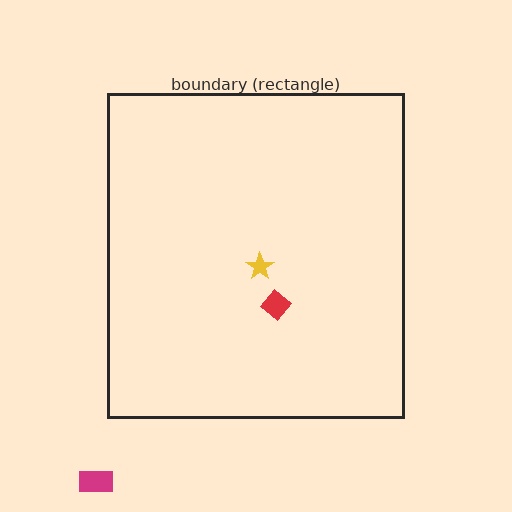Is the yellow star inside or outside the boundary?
Inside.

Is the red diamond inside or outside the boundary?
Inside.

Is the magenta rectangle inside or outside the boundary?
Outside.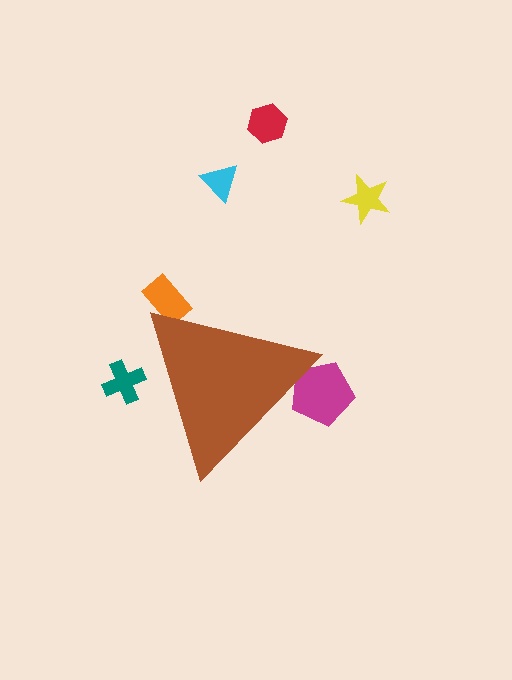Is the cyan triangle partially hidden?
No, the cyan triangle is fully visible.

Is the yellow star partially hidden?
No, the yellow star is fully visible.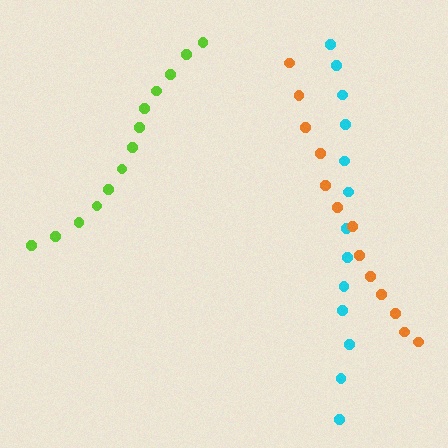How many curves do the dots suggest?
There are 3 distinct paths.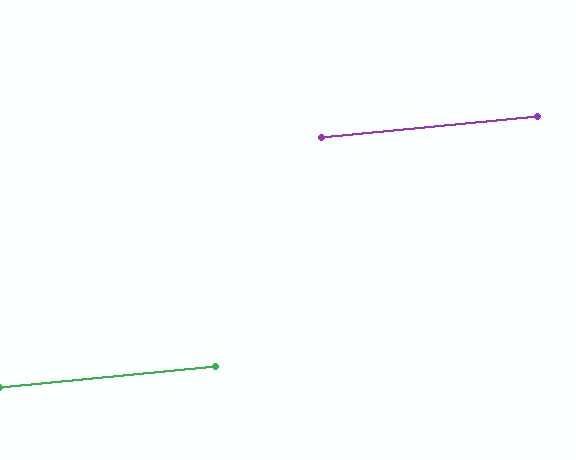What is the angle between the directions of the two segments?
Approximately 0 degrees.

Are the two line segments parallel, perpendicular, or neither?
Parallel — their directions differ by only 0.0°.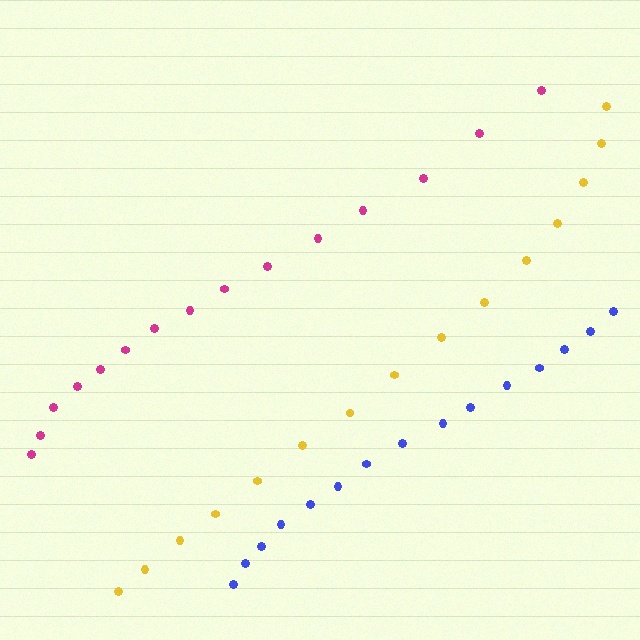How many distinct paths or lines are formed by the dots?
There are 3 distinct paths.